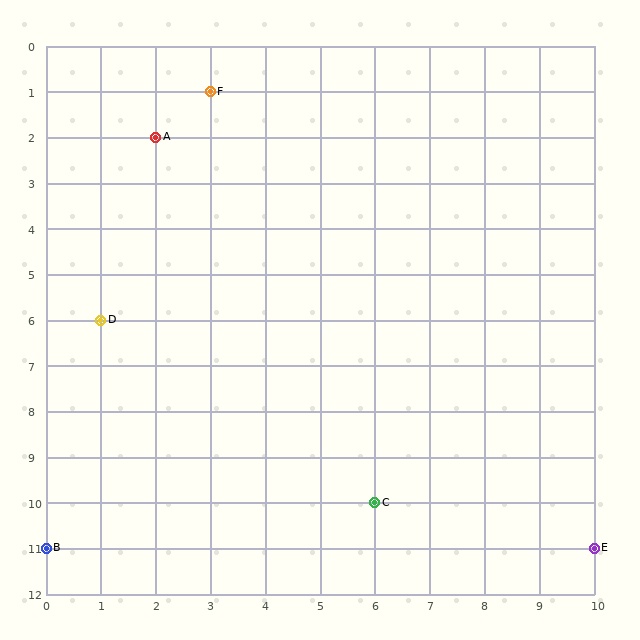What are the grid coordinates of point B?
Point B is at grid coordinates (0, 11).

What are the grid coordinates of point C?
Point C is at grid coordinates (6, 10).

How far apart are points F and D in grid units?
Points F and D are 2 columns and 5 rows apart (about 5.4 grid units diagonally).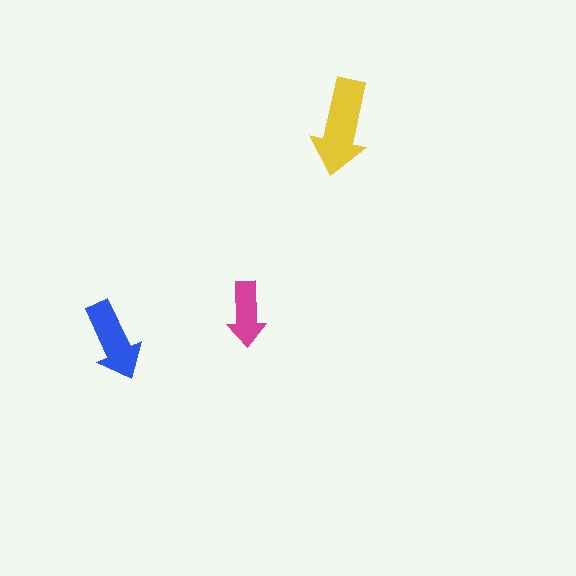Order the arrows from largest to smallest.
the yellow one, the blue one, the magenta one.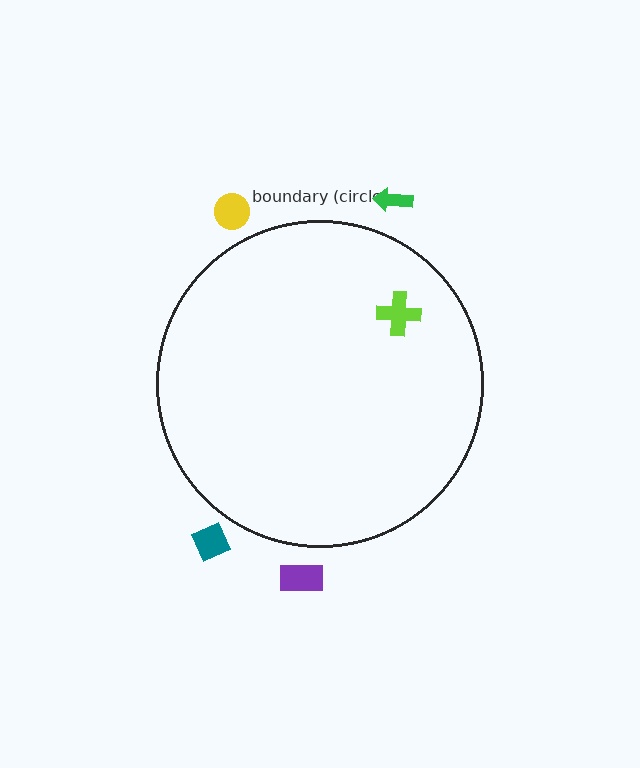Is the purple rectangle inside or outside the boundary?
Outside.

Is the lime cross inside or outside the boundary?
Inside.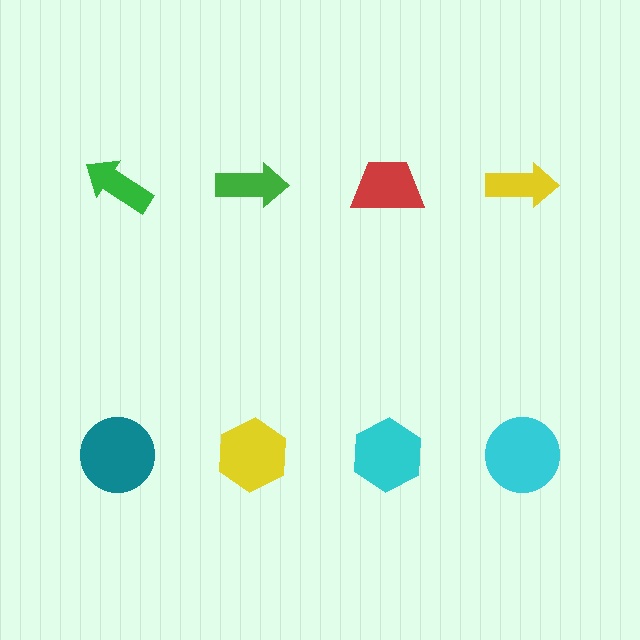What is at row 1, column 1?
A green arrow.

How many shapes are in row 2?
4 shapes.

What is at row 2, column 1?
A teal circle.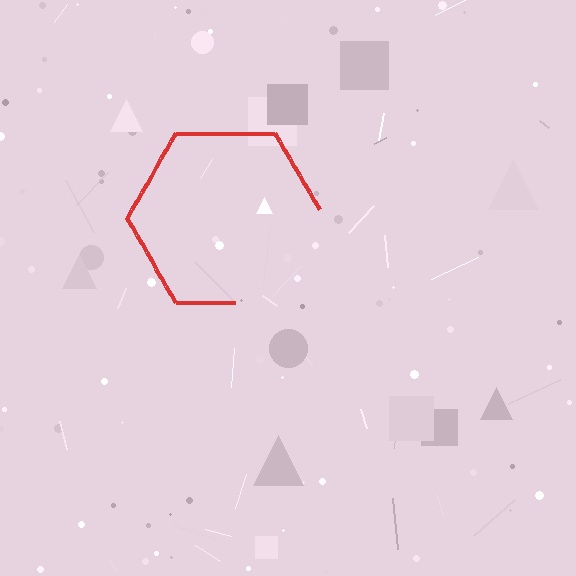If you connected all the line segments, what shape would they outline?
They would outline a hexagon.